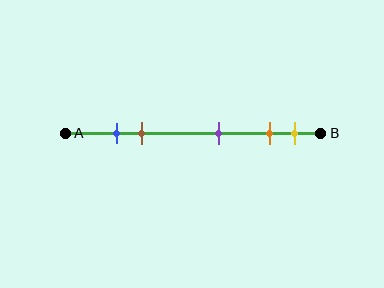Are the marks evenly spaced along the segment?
No, the marks are not evenly spaced.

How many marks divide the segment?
There are 5 marks dividing the segment.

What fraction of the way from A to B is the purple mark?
The purple mark is approximately 60% (0.6) of the way from A to B.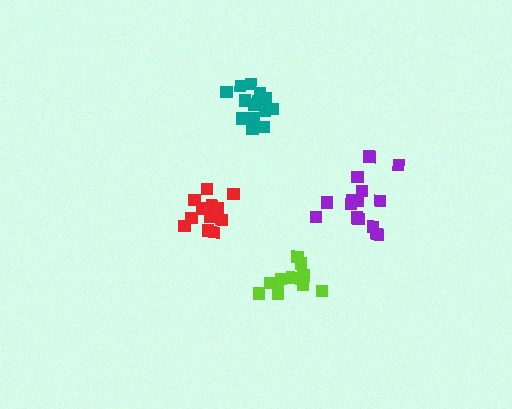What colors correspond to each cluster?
The clusters are colored: teal, purple, red, lime.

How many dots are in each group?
Group 1: 14 dots, Group 2: 15 dots, Group 3: 12 dots, Group 4: 12 dots (53 total).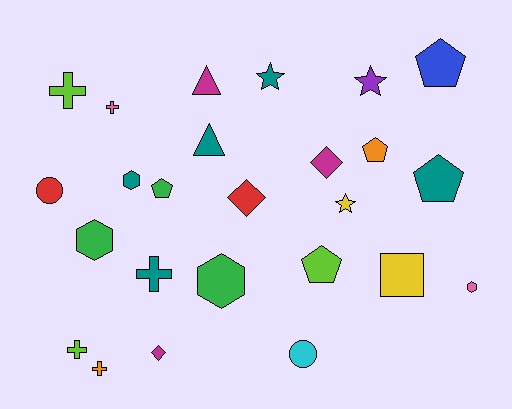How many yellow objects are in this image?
There are 2 yellow objects.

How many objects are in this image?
There are 25 objects.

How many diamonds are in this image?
There are 3 diamonds.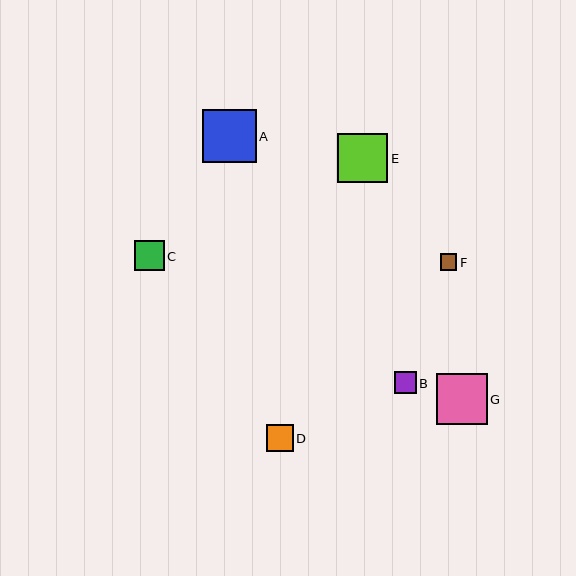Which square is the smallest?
Square F is the smallest with a size of approximately 16 pixels.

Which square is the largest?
Square A is the largest with a size of approximately 54 pixels.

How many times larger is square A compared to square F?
Square A is approximately 3.3 times the size of square F.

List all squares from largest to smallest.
From largest to smallest: A, G, E, C, D, B, F.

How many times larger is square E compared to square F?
Square E is approximately 3.0 times the size of square F.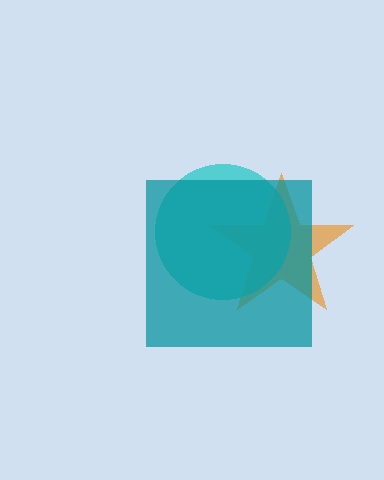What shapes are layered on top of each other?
The layered shapes are: an orange star, a cyan circle, a teal square.